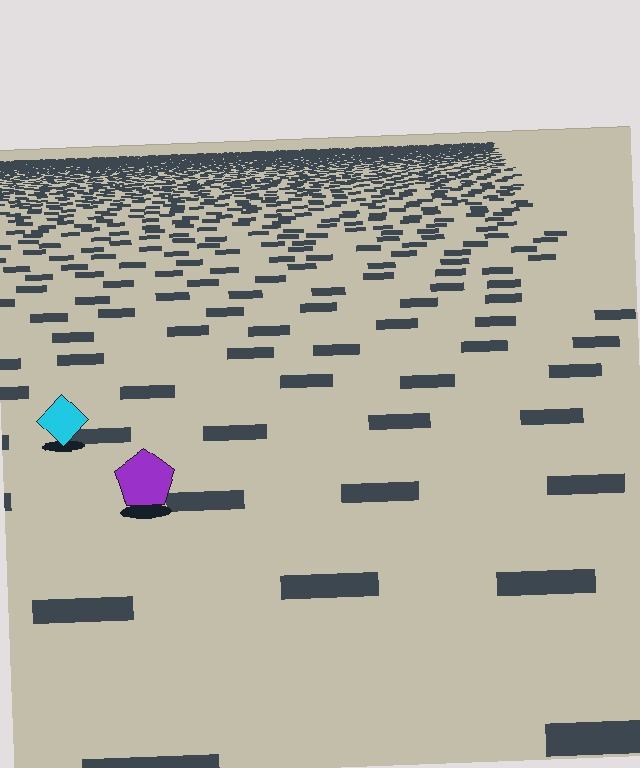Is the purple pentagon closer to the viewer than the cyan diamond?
Yes. The purple pentagon is closer — you can tell from the texture gradient: the ground texture is coarser near it.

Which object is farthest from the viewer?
The cyan diamond is farthest from the viewer. It appears smaller and the ground texture around it is denser.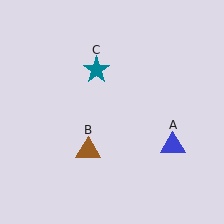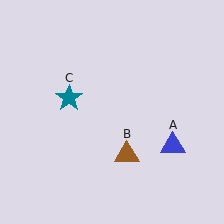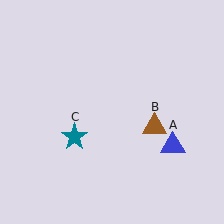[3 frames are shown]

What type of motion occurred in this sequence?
The brown triangle (object B), teal star (object C) rotated counterclockwise around the center of the scene.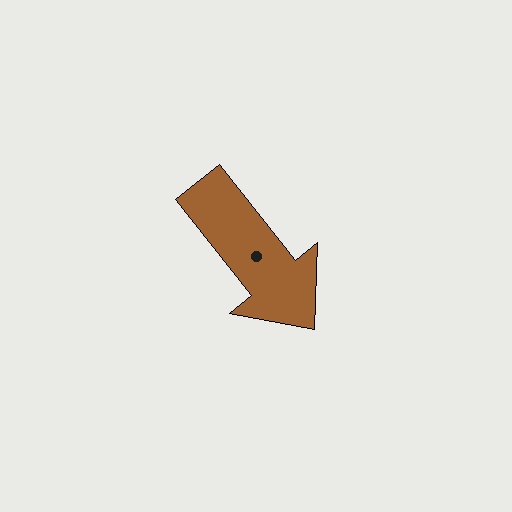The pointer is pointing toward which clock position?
Roughly 5 o'clock.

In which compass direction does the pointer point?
Southeast.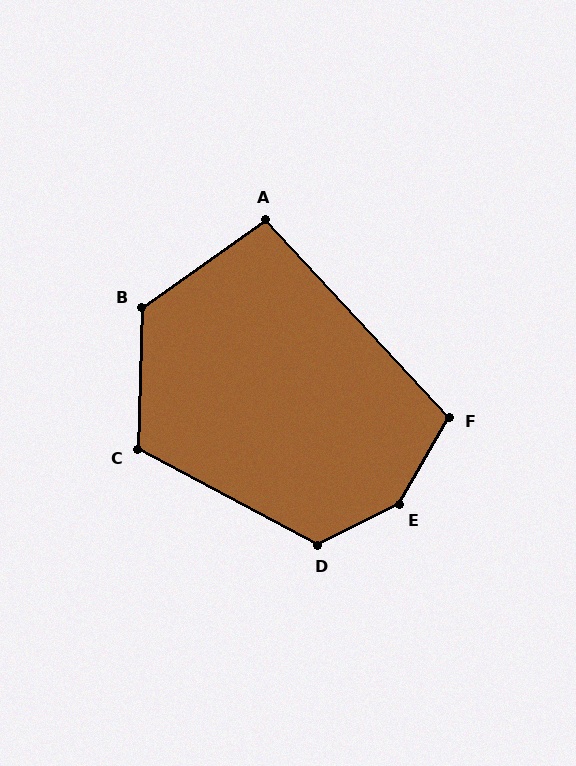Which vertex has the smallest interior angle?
A, at approximately 98 degrees.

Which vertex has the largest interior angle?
E, at approximately 146 degrees.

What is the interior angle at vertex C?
Approximately 116 degrees (obtuse).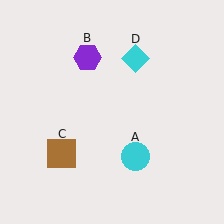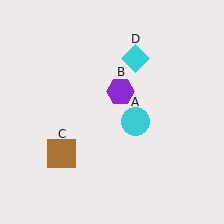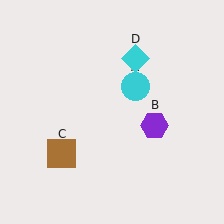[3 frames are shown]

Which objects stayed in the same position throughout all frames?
Brown square (object C) and cyan diamond (object D) remained stationary.